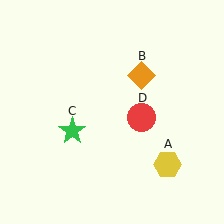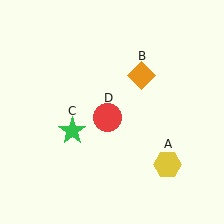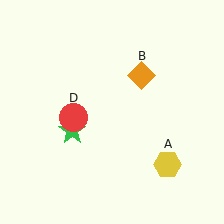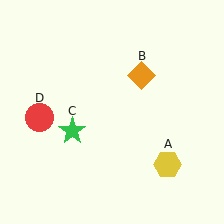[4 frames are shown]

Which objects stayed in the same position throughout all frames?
Yellow hexagon (object A) and orange diamond (object B) and green star (object C) remained stationary.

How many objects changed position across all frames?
1 object changed position: red circle (object D).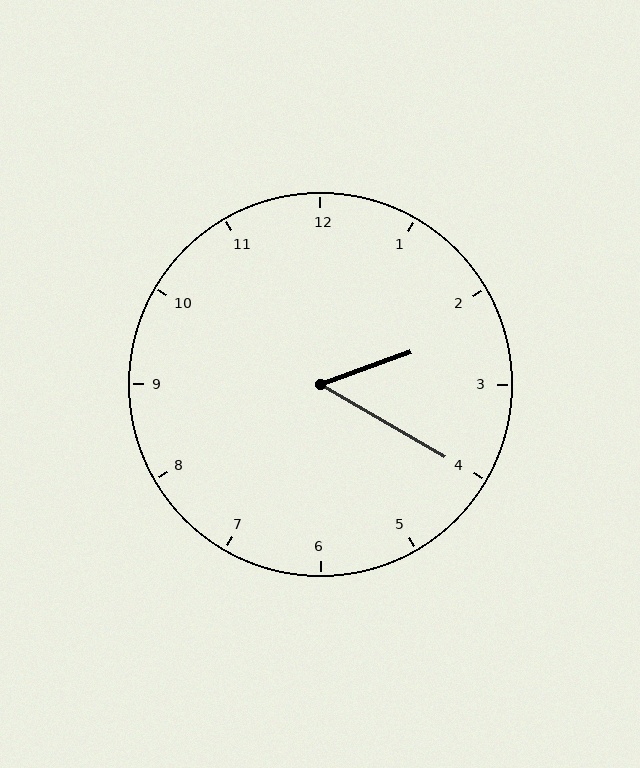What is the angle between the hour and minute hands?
Approximately 50 degrees.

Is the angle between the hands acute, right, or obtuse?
It is acute.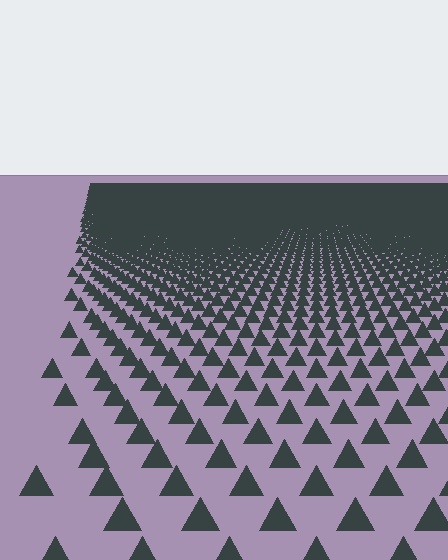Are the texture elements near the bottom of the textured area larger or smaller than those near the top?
Larger. Near the bottom, elements are closer to the viewer and appear at a bigger on-screen size.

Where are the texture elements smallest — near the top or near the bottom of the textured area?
Near the top.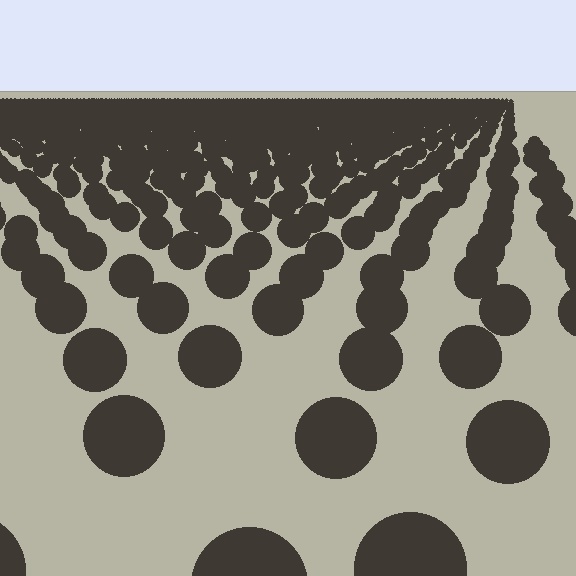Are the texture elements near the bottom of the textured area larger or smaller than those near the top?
Larger. Near the bottom, elements are closer to the viewer and appear at a bigger on-screen size.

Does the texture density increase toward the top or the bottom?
Density increases toward the top.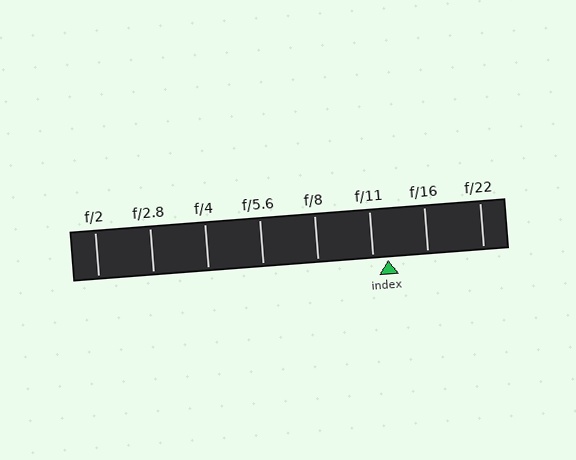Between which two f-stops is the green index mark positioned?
The index mark is between f/11 and f/16.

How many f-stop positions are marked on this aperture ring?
There are 8 f-stop positions marked.